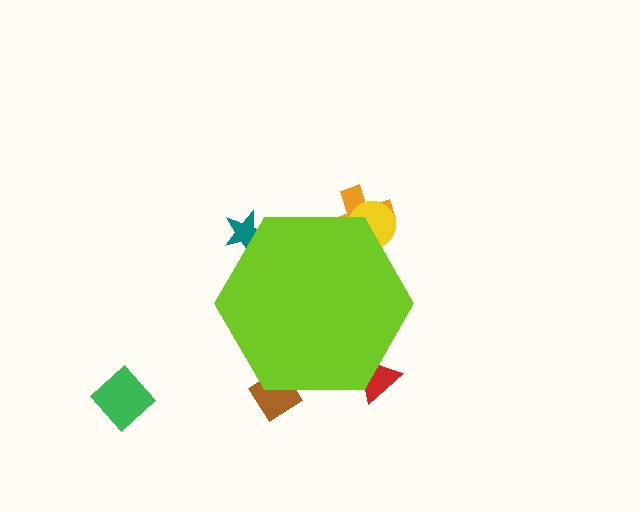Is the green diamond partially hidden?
No, the green diamond is fully visible.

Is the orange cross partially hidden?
Yes, the orange cross is partially hidden behind the lime hexagon.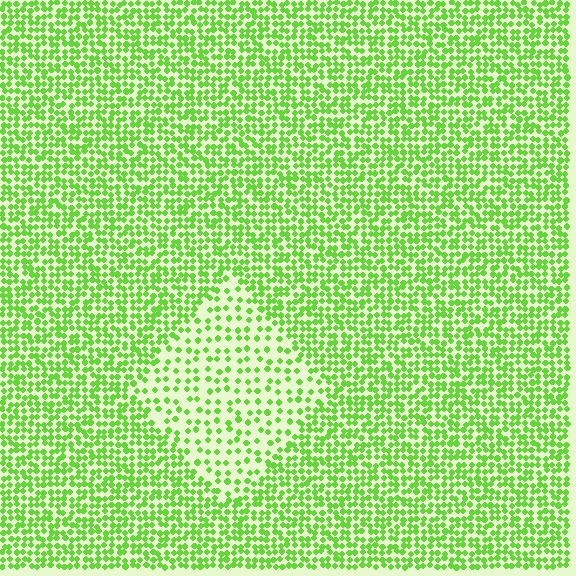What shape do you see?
I see a diamond.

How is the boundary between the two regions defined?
The boundary is defined by a change in element density (approximately 2.2x ratio). All elements are the same color, size, and shape.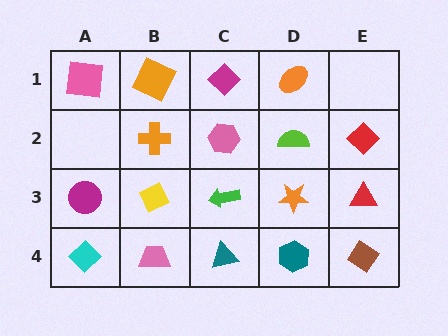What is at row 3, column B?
A yellow diamond.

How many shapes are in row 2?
4 shapes.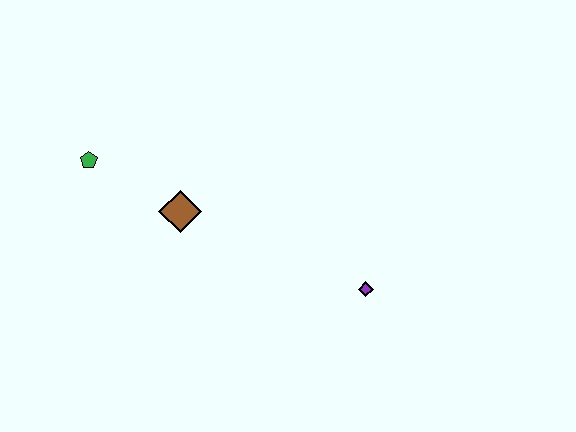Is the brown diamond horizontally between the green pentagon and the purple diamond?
Yes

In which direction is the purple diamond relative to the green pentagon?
The purple diamond is to the right of the green pentagon.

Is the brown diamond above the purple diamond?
Yes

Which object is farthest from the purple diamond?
The green pentagon is farthest from the purple diamond.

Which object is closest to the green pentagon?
The brown diamond is closest to the green pentagon.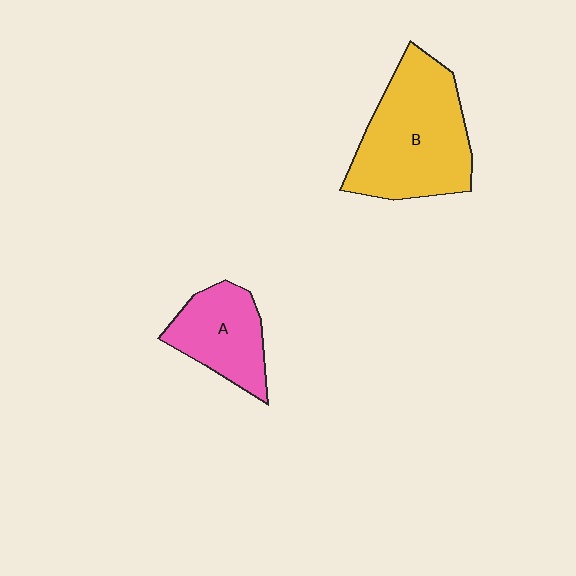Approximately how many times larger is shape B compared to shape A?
Approximately 1.8 times.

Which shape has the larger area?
Shape B (yellow).